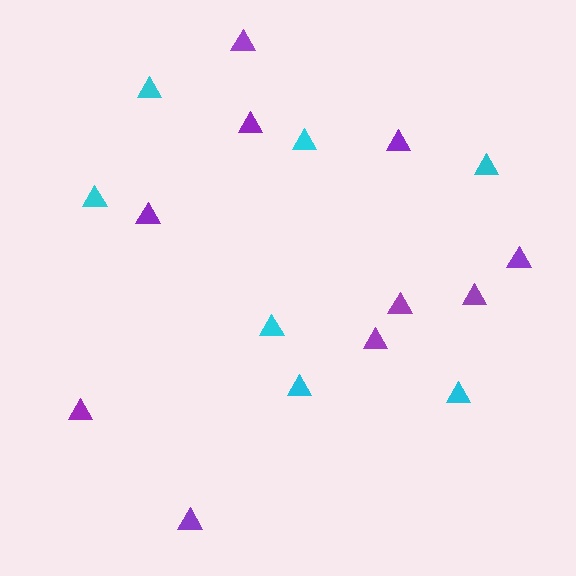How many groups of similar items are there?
There are 2 groups: one group of purple triangles (10) and one group of cyan triangles (7).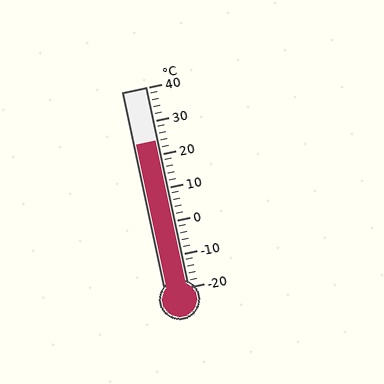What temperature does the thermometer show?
The thermometer shows approximately 24°C.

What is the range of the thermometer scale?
The thermometer scale ranges from -20°C to 40°C.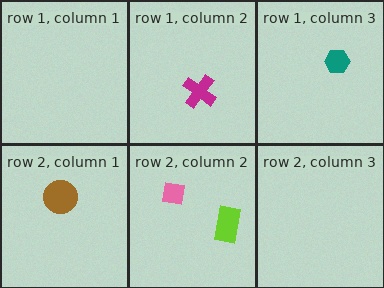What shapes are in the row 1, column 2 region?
The magenta cross.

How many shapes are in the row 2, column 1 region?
1.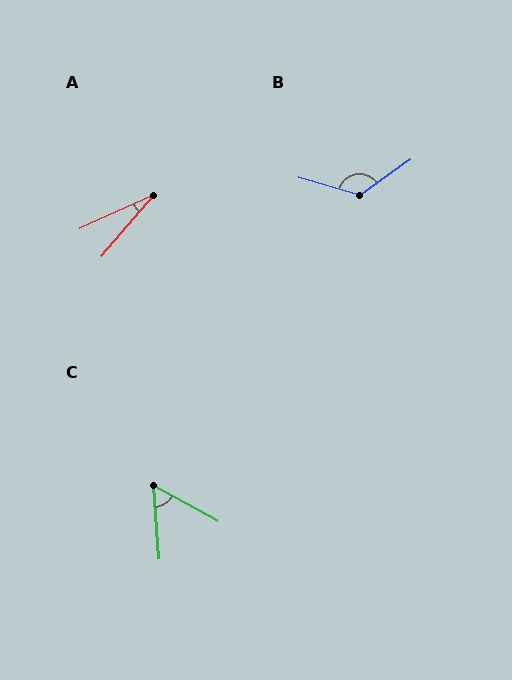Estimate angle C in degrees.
Approximately 56 degrees.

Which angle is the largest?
B, at approximately 128 degrees.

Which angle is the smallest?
A, at approximately 25 degrees.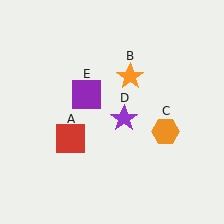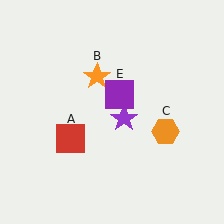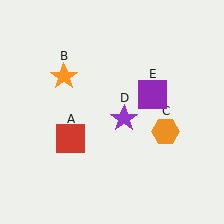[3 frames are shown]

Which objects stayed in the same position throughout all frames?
Red square (object A) and orange hexagon (object C) and purple star (object D) remained stationary.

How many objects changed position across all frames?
2 objects changed position: orange star (object B), purple square (object E).